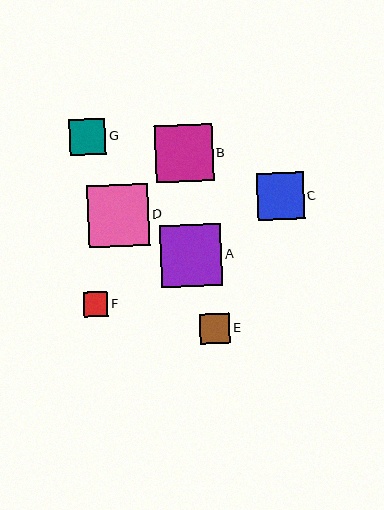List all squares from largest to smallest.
From largest to smallest: D, A, B, C, G, E, F.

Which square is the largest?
Square D is the largest with a size of approximately 61 pixels.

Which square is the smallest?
Square F is the smallest with a size of approximately 24 pixels.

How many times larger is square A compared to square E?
Square A is approximately 2.0 times the size of square E.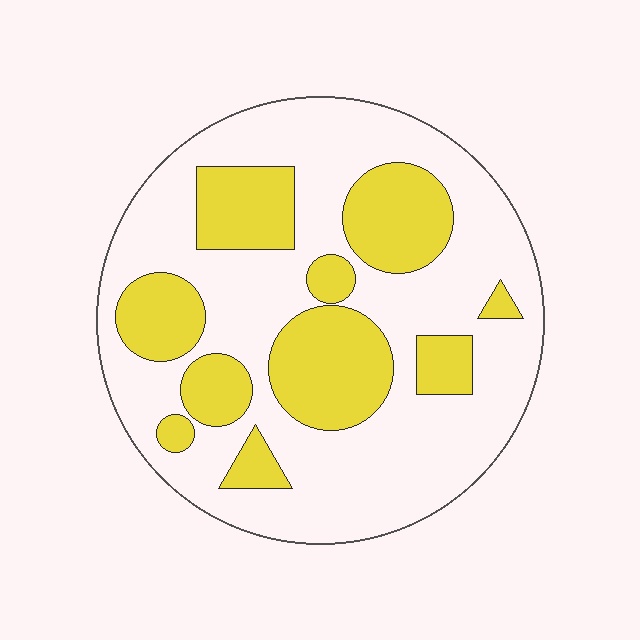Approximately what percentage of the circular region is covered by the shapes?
Approximately 30%.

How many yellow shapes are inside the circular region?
10.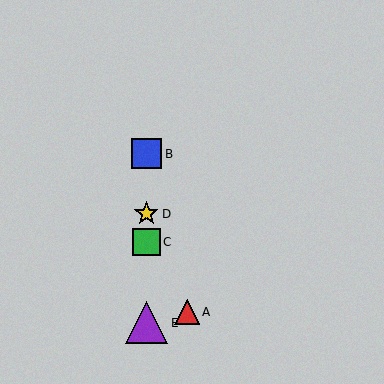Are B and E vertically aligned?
Yes, both are at x≈146.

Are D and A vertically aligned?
No, D is at x≈146 and A is at x≈187.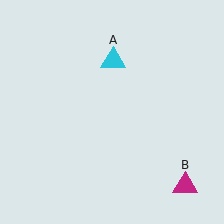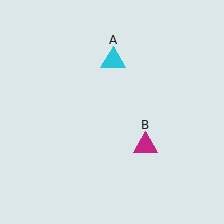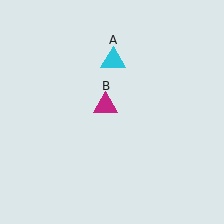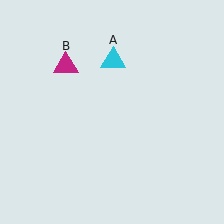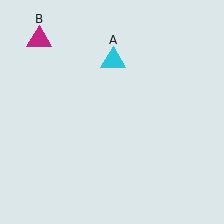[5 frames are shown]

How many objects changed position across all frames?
1 object changed position: magenta triangle (object B).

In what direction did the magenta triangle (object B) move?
The magenta triangle (object B) moved up and to the left.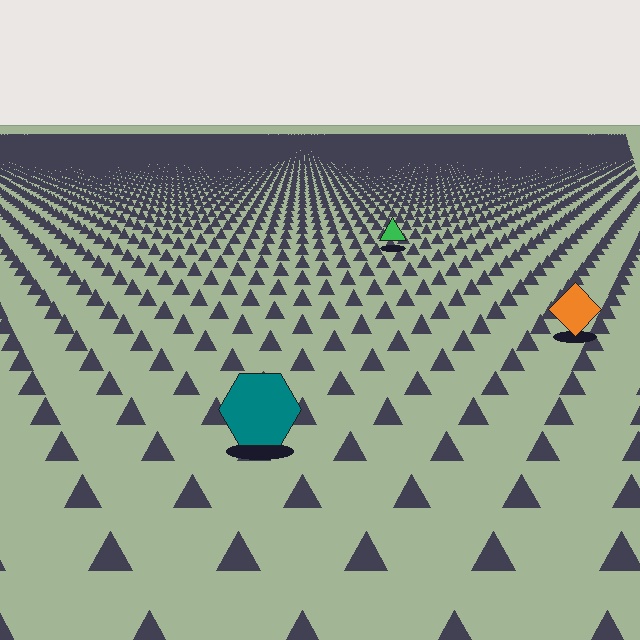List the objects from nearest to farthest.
From nearest to farthest: the teal hexagon, the orange diamond, the green triangle.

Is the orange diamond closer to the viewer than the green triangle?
Yes. The orange diamond is closer — you can tell from the texture gradient: the ground texture is coarser near it.